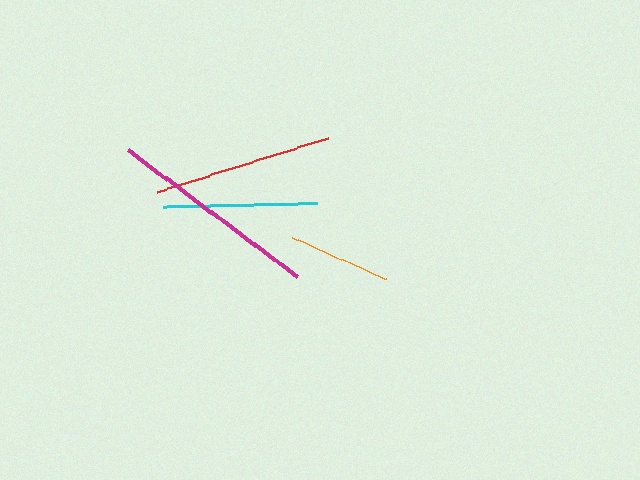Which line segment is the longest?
The magenta line is the longest at approximately 211 pixels.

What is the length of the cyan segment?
The cyan segment is approximately 154 pixels long.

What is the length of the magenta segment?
The magenta segment is approximately 211 pixels long.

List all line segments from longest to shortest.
From longest to shortest: magenta, red, cyan, orange.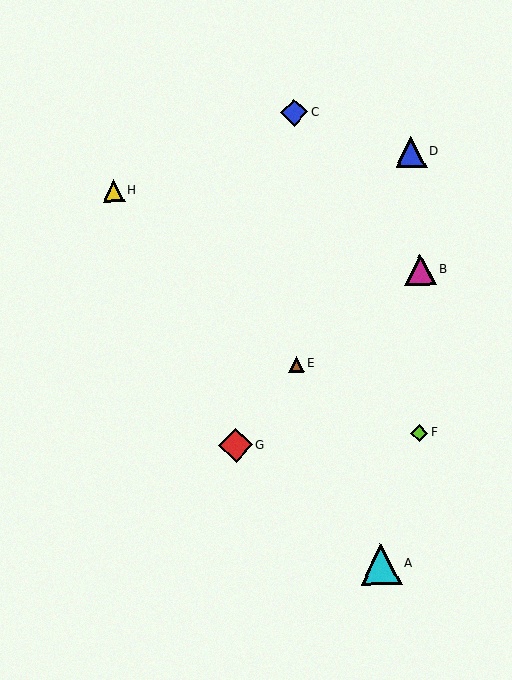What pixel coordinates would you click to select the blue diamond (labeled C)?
Click at (294, 112) to select the blue diamond C.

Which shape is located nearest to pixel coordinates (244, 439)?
The red diamond (labeled G) at (236, 445) is nearest to that location.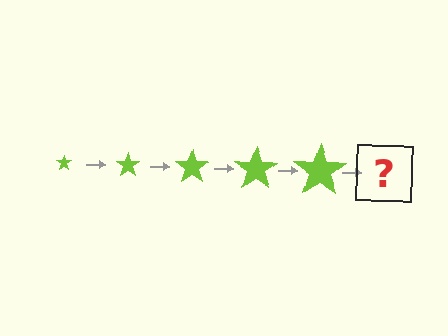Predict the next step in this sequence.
The next step is a lime star, larger than the previous one.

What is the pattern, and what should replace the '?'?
The pattern is that the star gets progressively larger each step. The '?' should be a lime star, larger than the previous one.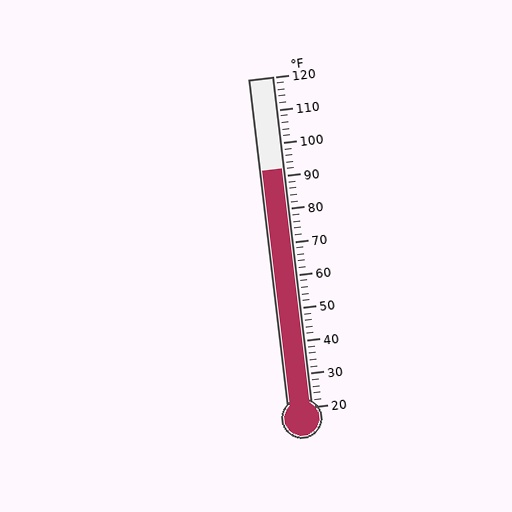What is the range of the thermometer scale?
The thermometer scale ranges from 20°F to 120°F.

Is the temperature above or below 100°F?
The temperature is below 100°F.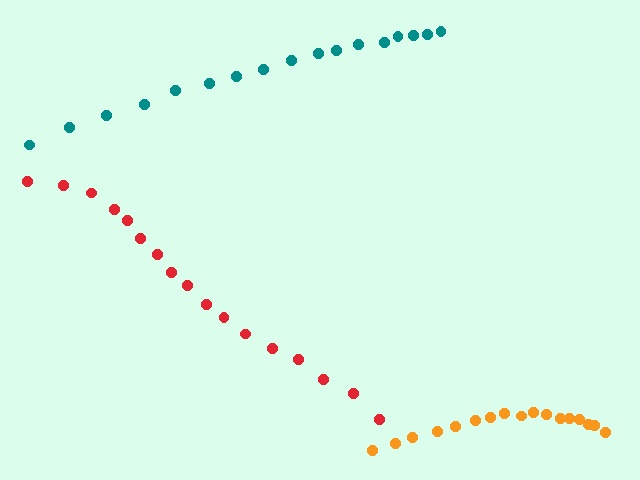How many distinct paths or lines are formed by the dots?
There are 3 distinct paths.